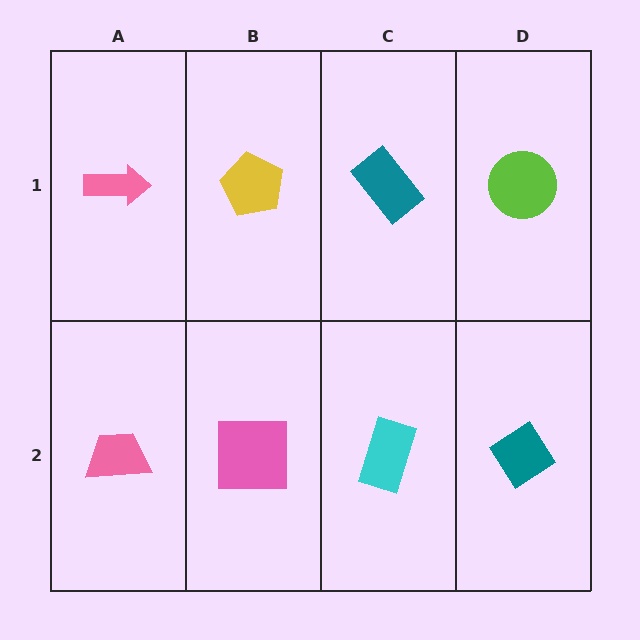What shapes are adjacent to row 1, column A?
A pink trapezoid (row 2, column A), a yellow pentagon (row 1, column B).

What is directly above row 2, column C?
A teal rectangle.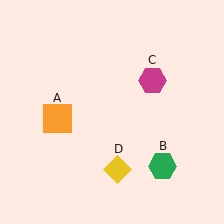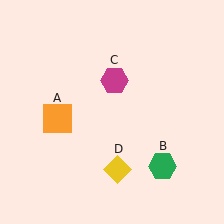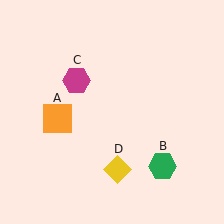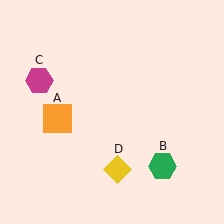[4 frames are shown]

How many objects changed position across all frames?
1 object changed position: magenta hexagon (object C).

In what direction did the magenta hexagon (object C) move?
The magenta hexagon (object C) moved left.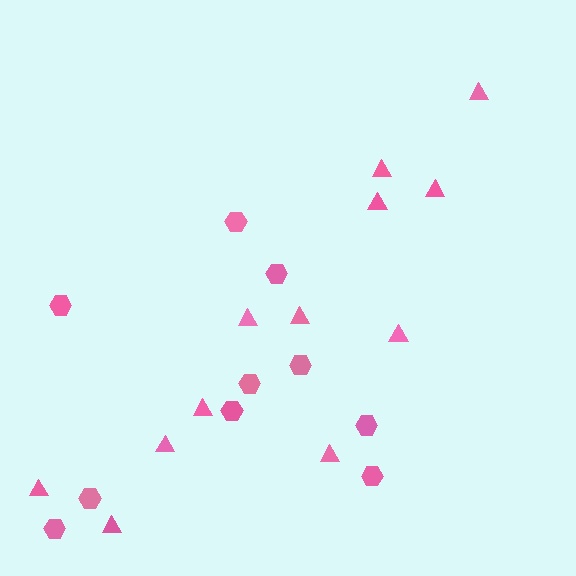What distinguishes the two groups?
There are 2 groups: one group of hexagons (10) and one group of triangles (12).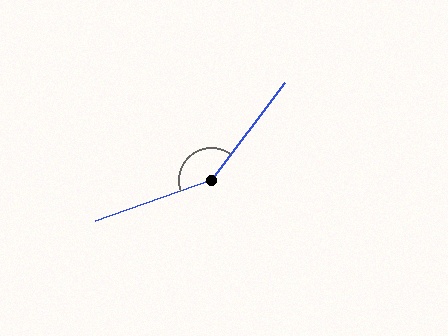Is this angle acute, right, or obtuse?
It is obtuse.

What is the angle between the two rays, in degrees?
Approximately 147 degrees.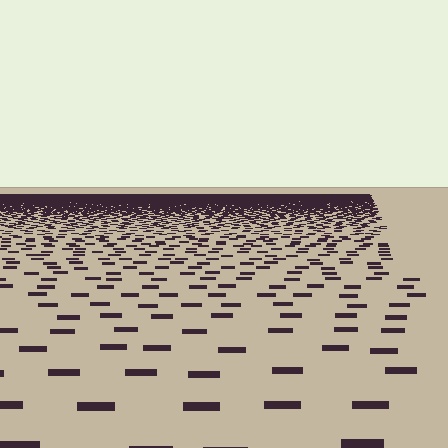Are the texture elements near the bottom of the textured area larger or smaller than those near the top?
Larger. Near the bottom, elements are closer to the viewer and appear at a bigger on-screen size.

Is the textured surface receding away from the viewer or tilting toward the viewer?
The surface is receding away from the viewer. Texture elements get smaller and denser toward the top.